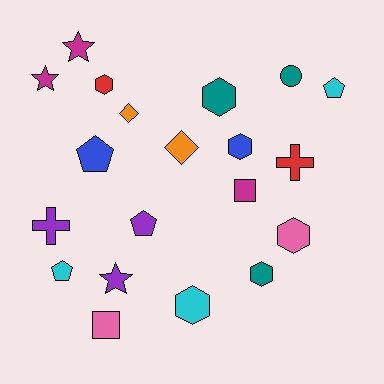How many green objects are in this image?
There are no green objects.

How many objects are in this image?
There are 20 objects.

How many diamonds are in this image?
There are 2 diamonds.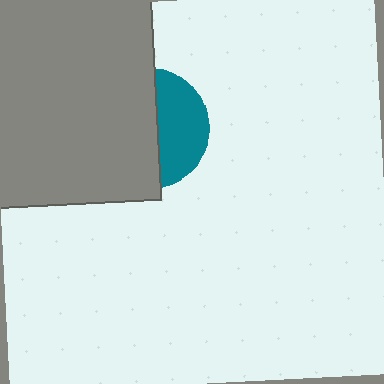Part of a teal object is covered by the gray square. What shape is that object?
It is a circle.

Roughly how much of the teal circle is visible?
A small part of it is visible (roughly 41%).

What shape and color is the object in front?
The object in front is a gray square.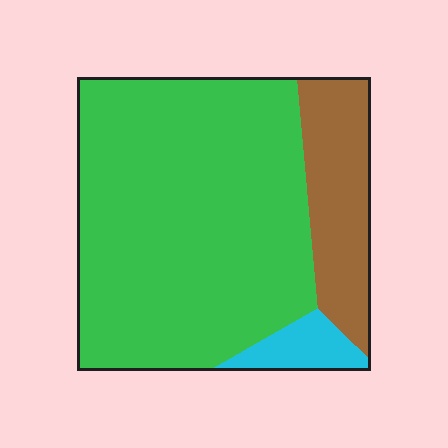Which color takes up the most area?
Green, at roughly 75%.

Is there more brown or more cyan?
Brown.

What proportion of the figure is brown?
Brown covers about 20% of the figure.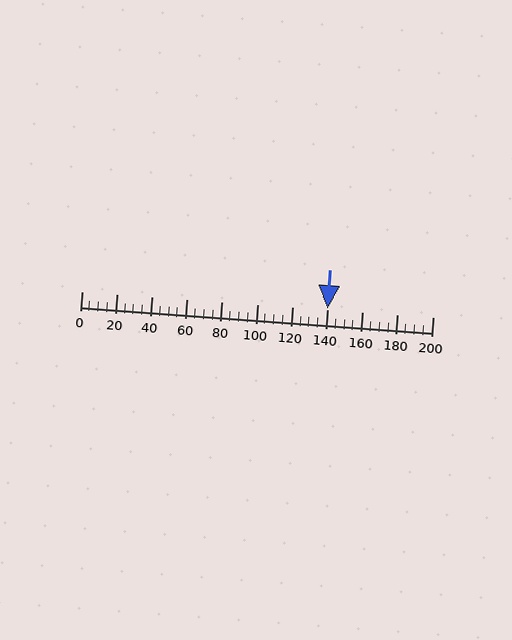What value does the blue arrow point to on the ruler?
The blue arrow points to approximately 140.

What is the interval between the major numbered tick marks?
The major tick marks are spaced 20 units apart.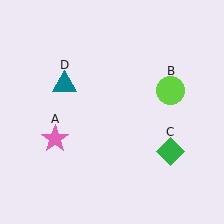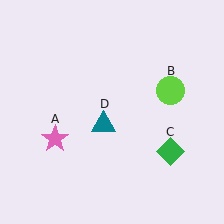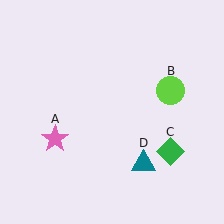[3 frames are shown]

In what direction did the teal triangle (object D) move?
The teal triangle (object D) moved down and to the right.